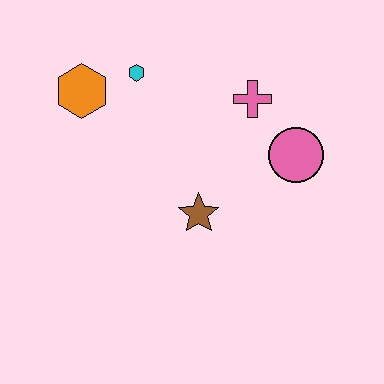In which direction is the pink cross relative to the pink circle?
The pink cross is above the pink circle.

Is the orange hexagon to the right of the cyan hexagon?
No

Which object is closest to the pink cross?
The pink circle is closest to the pink cross.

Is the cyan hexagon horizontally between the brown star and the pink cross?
No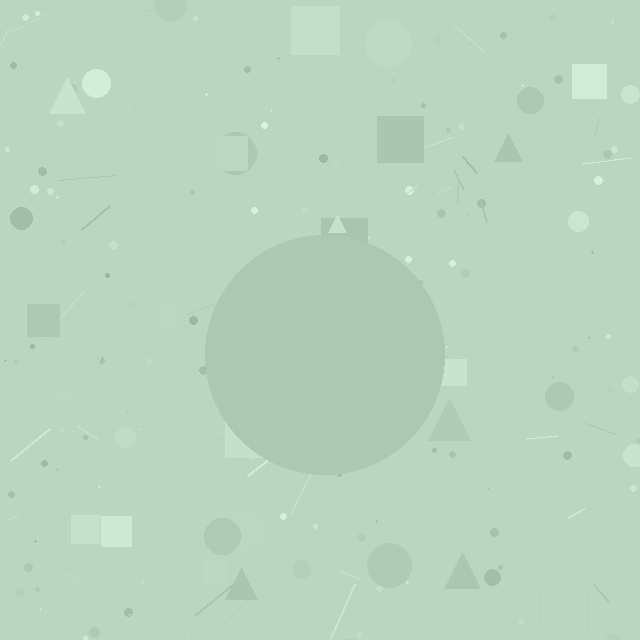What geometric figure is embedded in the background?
A circle is embedded in the background.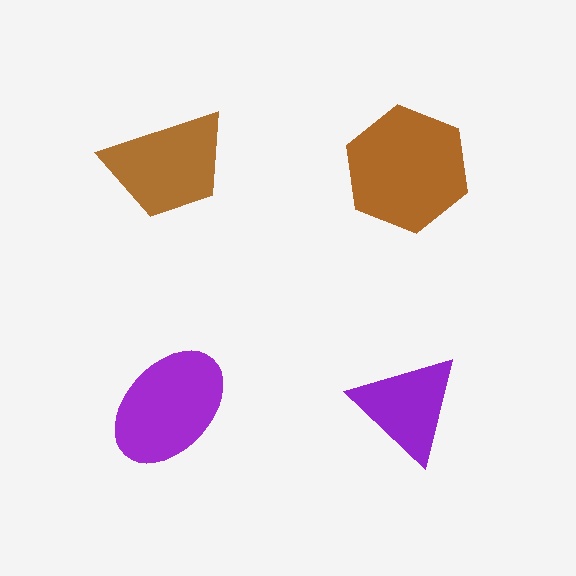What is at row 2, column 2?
A purple triangle.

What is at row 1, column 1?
A brown trapezoid.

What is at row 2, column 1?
A purple ellipse.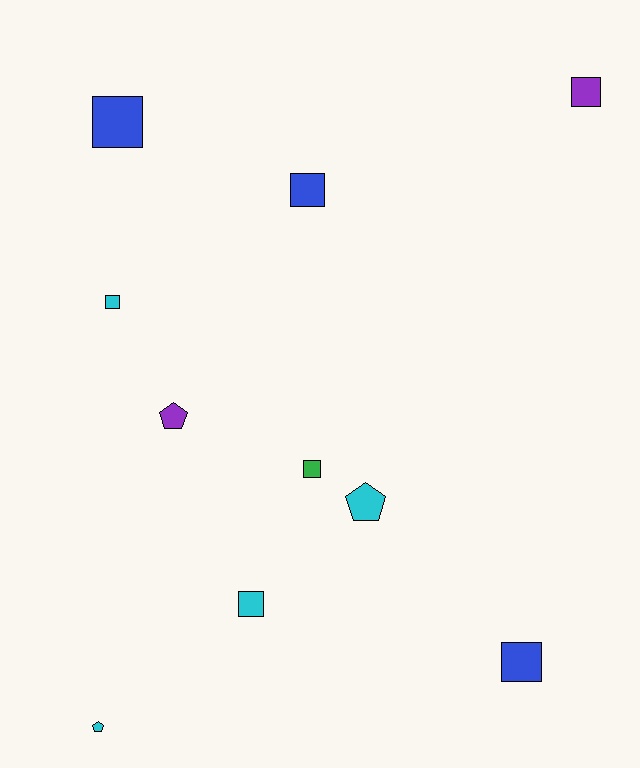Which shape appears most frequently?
Square, with 7 objects.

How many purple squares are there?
There is 1 purple square.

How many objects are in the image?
There are 10 objects.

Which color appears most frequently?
Cyan, with 4 objects.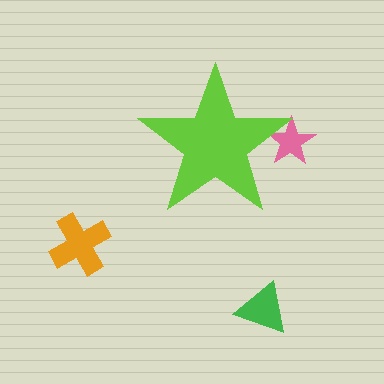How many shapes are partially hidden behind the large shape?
1 shape is partially hidden.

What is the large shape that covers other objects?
A lime star.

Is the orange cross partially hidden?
No, the orange cross is fully visible.